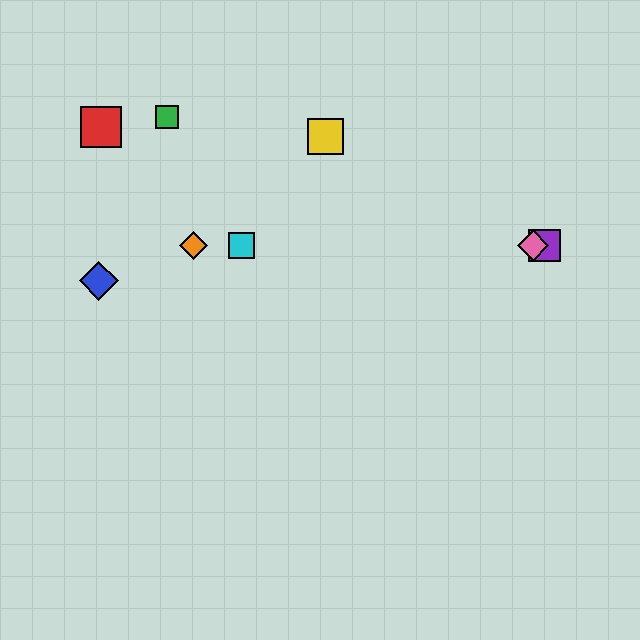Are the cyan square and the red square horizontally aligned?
No, the cyan square is at y≈245 and the red square is at y≈127.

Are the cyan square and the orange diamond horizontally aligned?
Yes, both are at y≈245.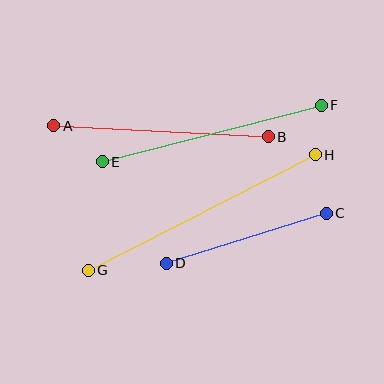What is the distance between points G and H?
The distance is approximately 255 pixels.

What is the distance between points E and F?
The distance is approximately 226 pixels.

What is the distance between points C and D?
The distance is approximately 168 pixels.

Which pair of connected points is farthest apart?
Points G and H are farthest apart.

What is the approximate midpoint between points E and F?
The midpoint is at approximately (212, 133) pixels.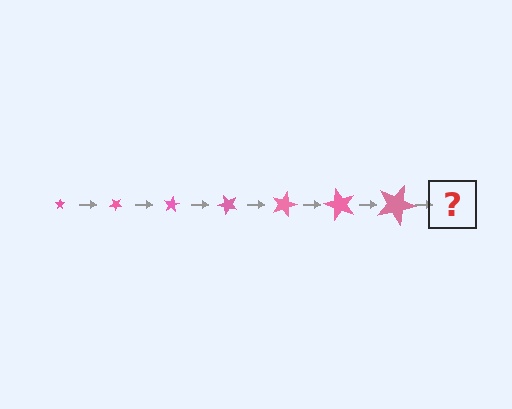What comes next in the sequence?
The next element should be a star, larger than the previous one and rotated 280 degrees from the start.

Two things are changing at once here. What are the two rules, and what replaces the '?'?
The two rules are that the star grows larger each step and it rotates 40 degrees each step. The '?' should be a star, larger than the previous one and rotated 280 degrees from the start.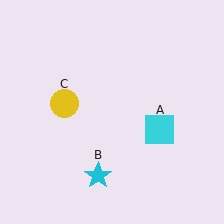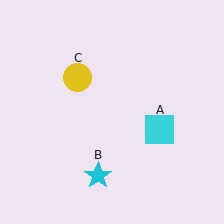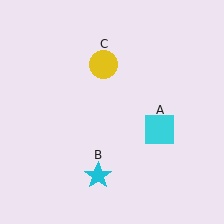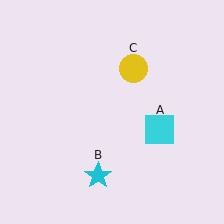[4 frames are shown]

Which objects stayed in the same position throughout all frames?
Cyan square (object A) and cyan star (object B) remained stationary.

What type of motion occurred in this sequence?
The yellow circle (object C) rotated clockwise around the center of the scene.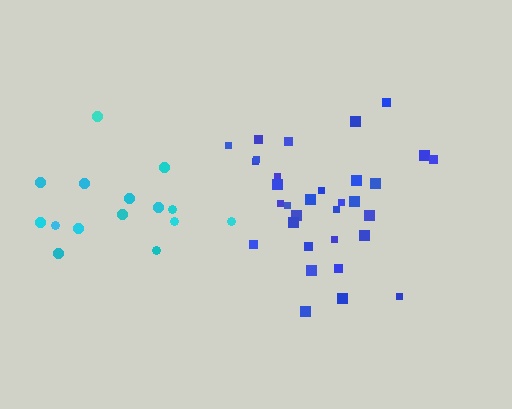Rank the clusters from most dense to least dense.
blue, cyan.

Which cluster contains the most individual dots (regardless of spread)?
Blue (32).